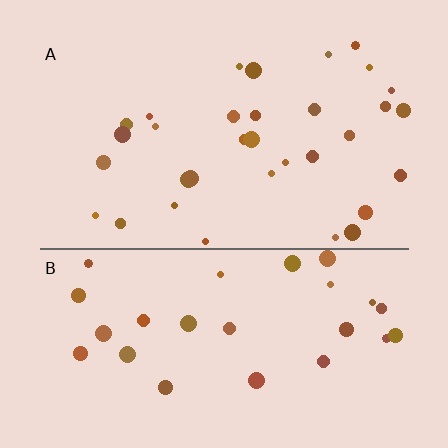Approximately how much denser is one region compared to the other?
Approximately 1.2× — region A over region B.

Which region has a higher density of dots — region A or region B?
A (the top).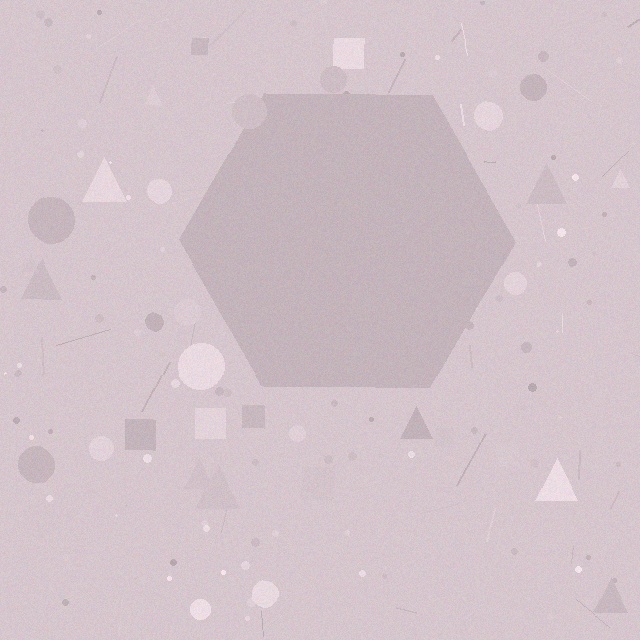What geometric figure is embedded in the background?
A hexagon is embedded in the background.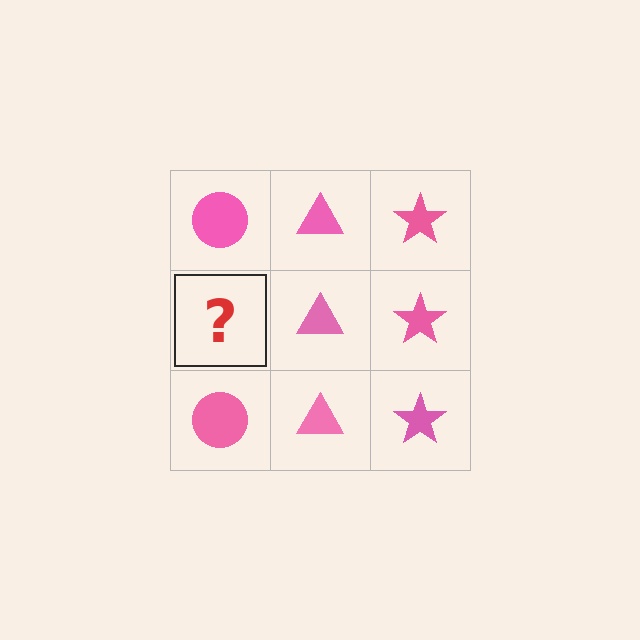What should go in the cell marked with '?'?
The missing cell should contain a pink circle.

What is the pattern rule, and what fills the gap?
The rule is that each column has a consistent shape. The gap should be filled with a pink circle.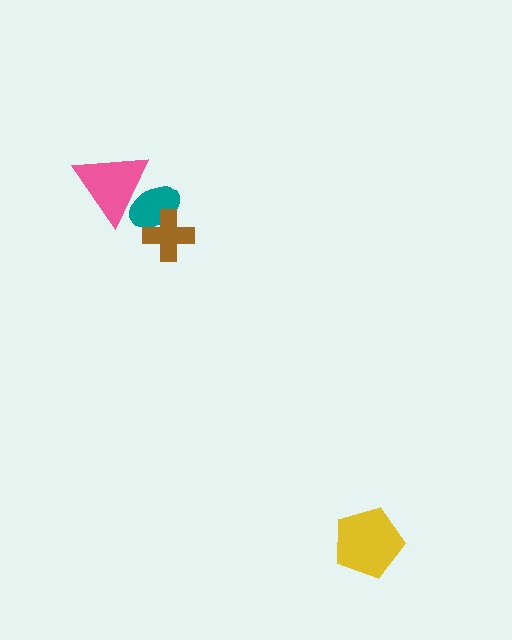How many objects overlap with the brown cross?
1 object overlaps with the brown cross.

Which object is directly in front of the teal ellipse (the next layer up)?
The brown cross is directly in front of the teal ellipse.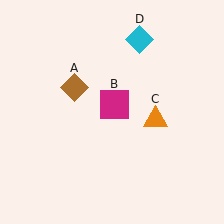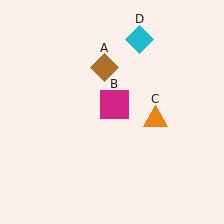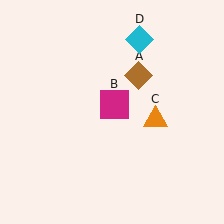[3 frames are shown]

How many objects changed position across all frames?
1 object changed position: brown diamond (object A).